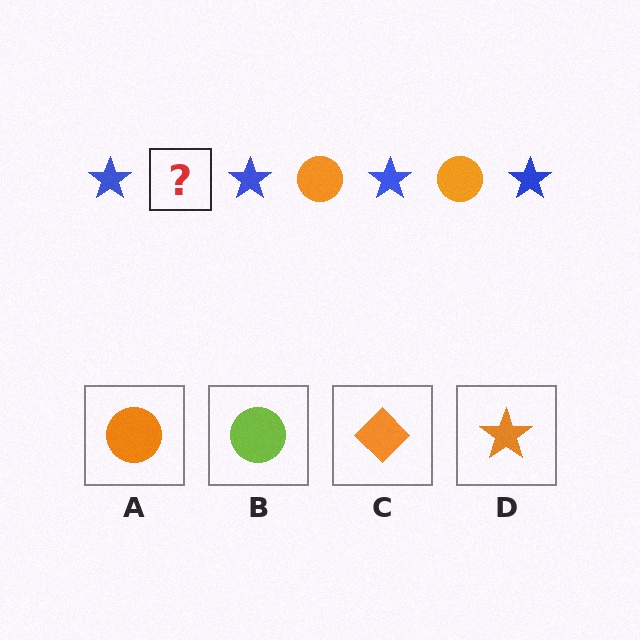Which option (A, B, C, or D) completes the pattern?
A.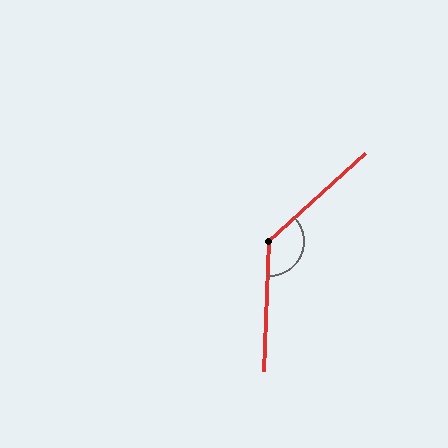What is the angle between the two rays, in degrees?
Approximately 134 degrees.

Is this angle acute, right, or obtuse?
It is obtuse.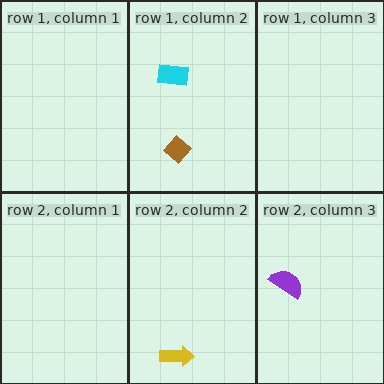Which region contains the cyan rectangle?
The row 1, column 2 region.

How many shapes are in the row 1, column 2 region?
2.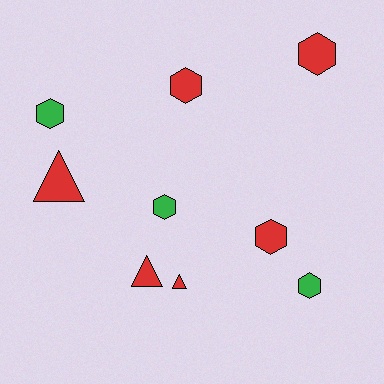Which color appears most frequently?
Red, with 6 objects.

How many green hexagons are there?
There are 3 green hexagons.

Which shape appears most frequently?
Hexagon, with 6 objects.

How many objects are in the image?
There are 9 objects.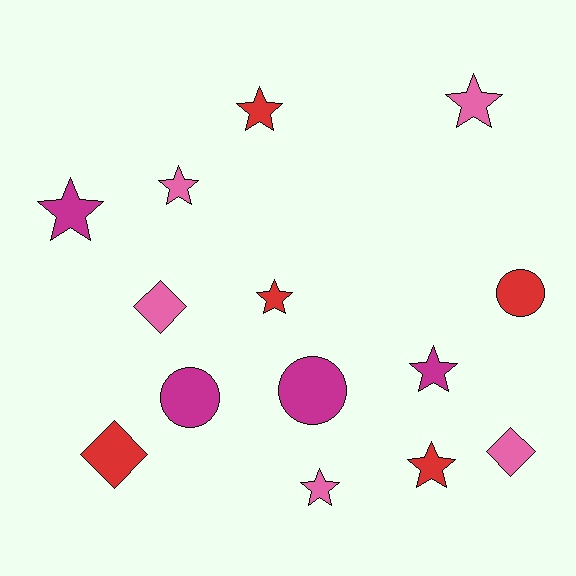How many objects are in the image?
There are 14 objects.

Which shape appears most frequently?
Star, with 8 objects.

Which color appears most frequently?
Red, with 5 objects.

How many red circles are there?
There is 1 red circle.